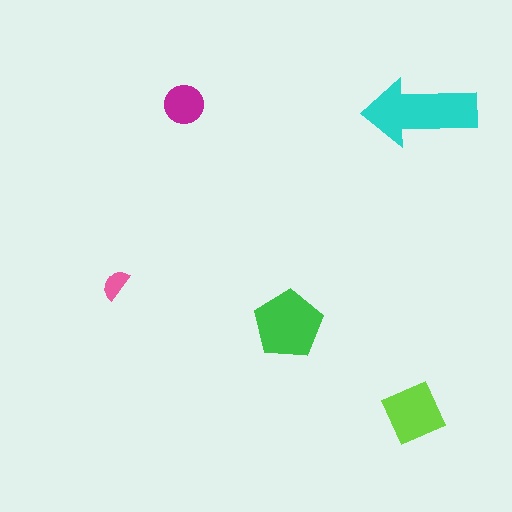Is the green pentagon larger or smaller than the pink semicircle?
Larger.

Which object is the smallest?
The pink semicircle.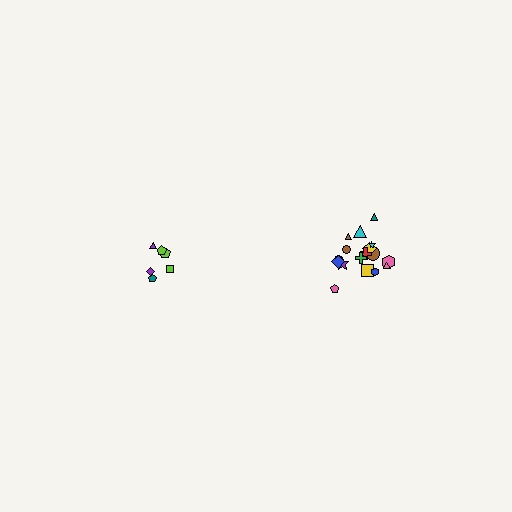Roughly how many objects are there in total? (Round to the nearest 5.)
Roughly 25 objects in total.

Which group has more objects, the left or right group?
The right group.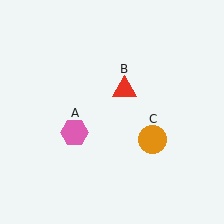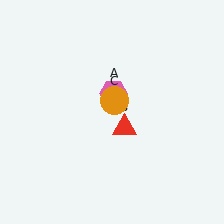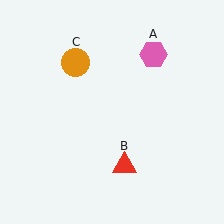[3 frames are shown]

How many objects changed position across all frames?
3 objects changed position: pink hexagon (object A), red triangle (object B), orange circle (object C).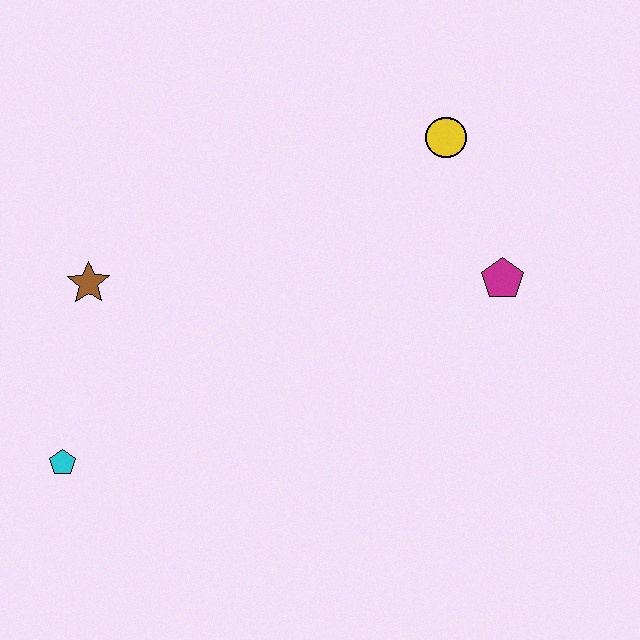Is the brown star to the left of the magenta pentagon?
Yes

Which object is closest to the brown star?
The cyan pentagon is closest to the brown star.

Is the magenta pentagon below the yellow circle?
Yes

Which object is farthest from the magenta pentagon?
The cyan pentagon is farthest from the magenta pentagon.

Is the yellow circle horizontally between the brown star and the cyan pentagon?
No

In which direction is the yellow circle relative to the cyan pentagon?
The yellow circle is to the right of the cyan pentagon.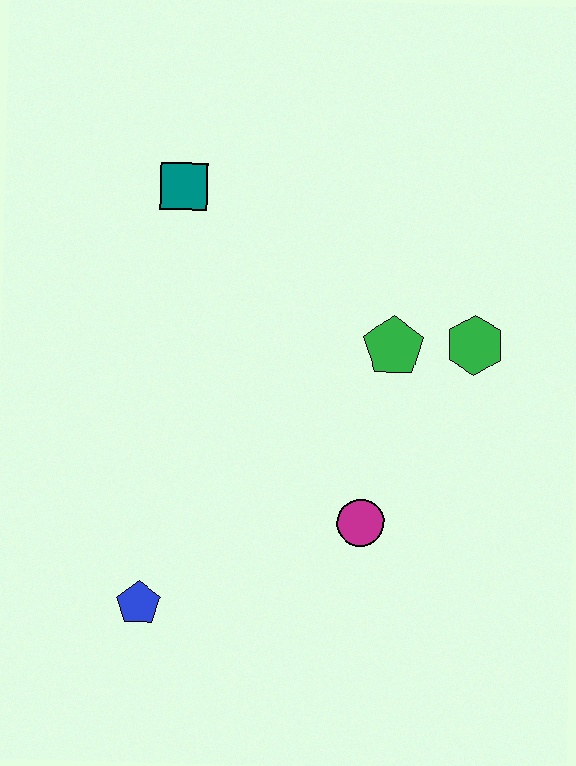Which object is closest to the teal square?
The green pentagon is closest to the teal square.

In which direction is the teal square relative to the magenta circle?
The teal square is above the magenta circle.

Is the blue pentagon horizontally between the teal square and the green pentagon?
No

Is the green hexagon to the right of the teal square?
Yes